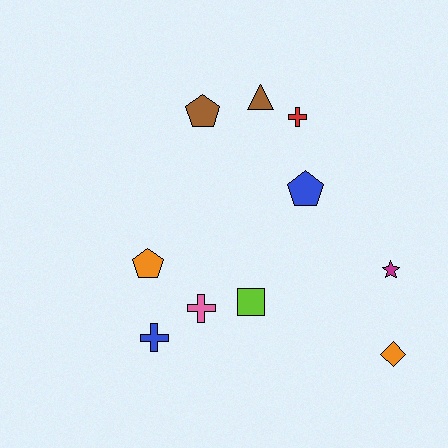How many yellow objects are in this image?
There are no yellow objects.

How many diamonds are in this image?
There is 1 diamond.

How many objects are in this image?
There are 10 objects.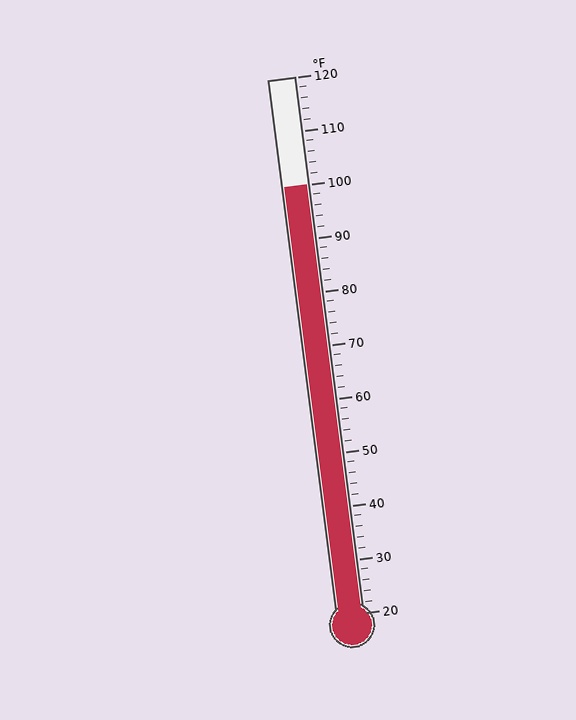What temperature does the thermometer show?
The thermometer shows approximately 100°F.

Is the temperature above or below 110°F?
The temperature is below 110°F.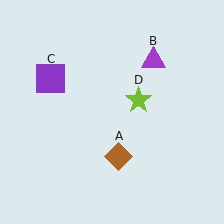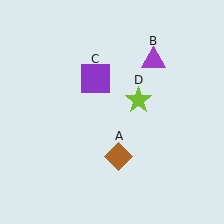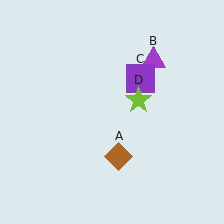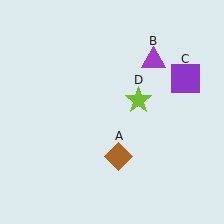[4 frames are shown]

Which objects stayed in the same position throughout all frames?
Brown diamond (object A) and purple triangle (object B) and lime star (object D) remained stationary.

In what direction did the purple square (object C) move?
The purple square (object C) moved right.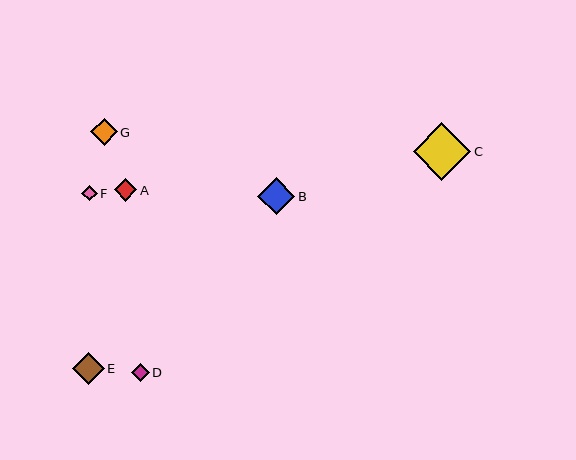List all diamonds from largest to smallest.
From largest to smallest: C, B, E, G, A, D, F.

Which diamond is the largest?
Diamond C is the largest with a size of approximately 58 pixels.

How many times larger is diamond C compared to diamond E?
Diamond C is approximately 1.9 times the size of diamond E.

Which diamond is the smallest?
Diamond F is the smallest with a size of approximately 15 pixels.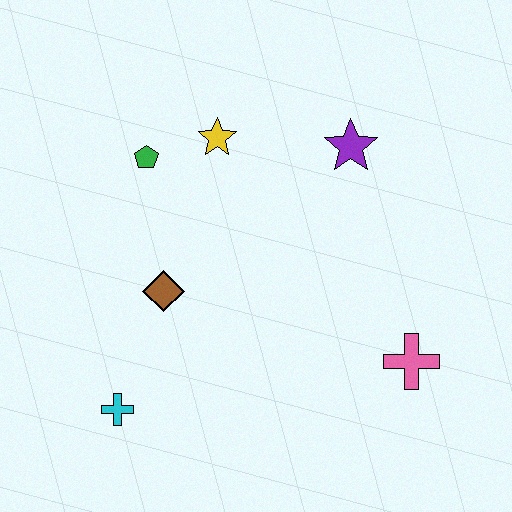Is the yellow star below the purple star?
No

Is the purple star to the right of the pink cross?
No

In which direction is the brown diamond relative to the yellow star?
The brown diamond is below the yellow star.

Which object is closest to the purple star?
The yellow star is closest to the purple star.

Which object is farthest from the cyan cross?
The purple star is farthest from the cyan cross.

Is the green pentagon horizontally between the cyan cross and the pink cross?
Yes